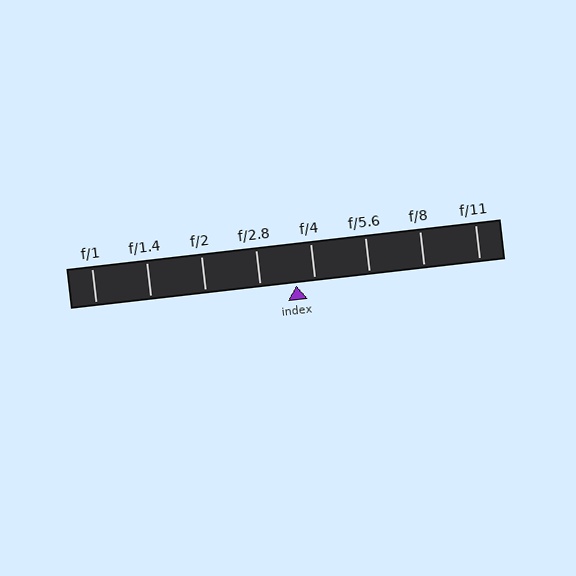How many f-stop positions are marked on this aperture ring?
There are 8 f-stop positions marked.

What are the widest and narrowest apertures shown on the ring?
The widest aperture shown is f/1 and the narrowest is f/11.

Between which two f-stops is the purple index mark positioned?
The index mark is between f/2.8 and f/4.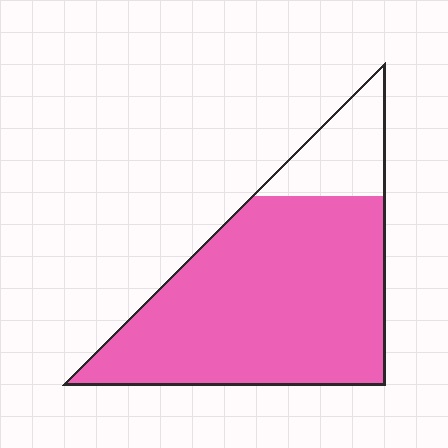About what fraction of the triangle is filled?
About five sixths (5/6).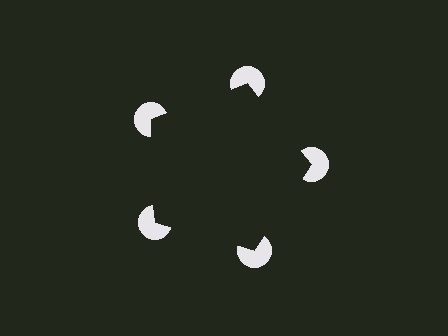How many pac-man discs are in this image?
There are 5 — one at each vertex of the illusory pentagon.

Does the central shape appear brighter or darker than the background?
It typically appears slightly darker than the background, even though no actual brightness change is drawn.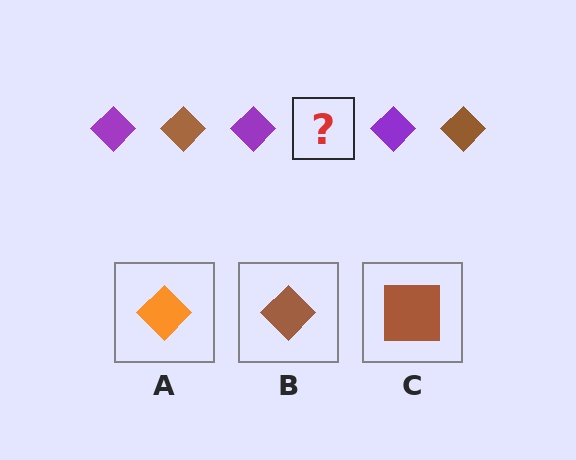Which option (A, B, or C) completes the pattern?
B.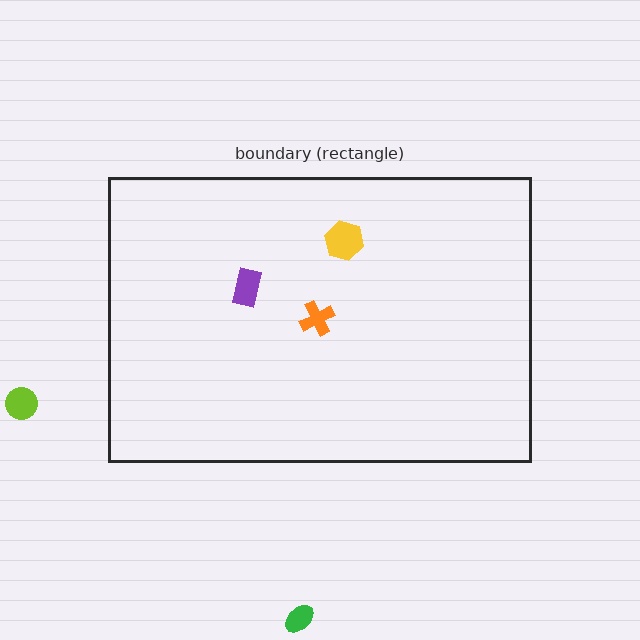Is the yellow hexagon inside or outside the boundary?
Inside.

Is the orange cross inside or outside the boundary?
Inside.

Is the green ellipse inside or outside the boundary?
Outside.